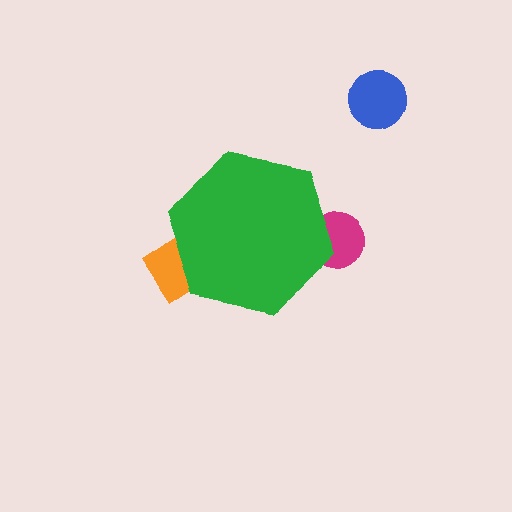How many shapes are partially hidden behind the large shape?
2 shapes are partially hidden.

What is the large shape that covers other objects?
A green hexagon.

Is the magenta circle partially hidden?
Yes, the magenta circle is partially hidden behind the green hexagon.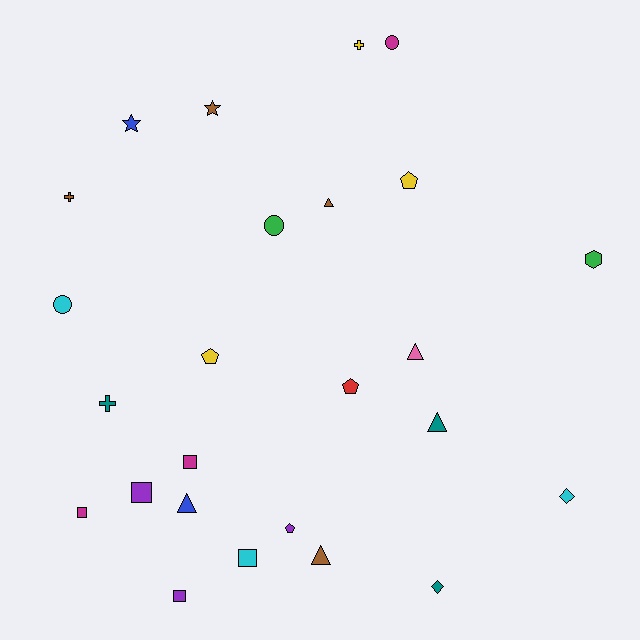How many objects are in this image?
There are 25 objects.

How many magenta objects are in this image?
There are 3 magenta objects.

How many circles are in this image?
There are 3 circles.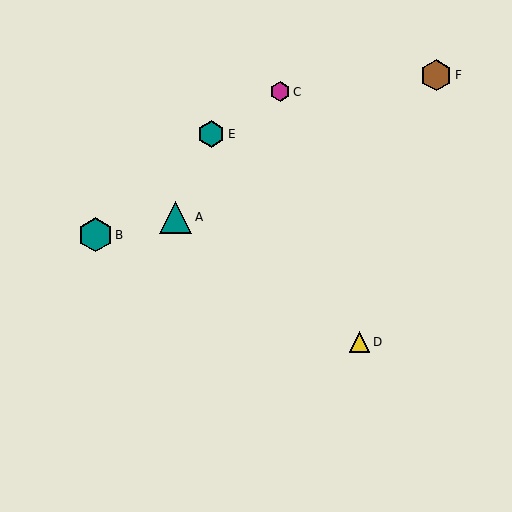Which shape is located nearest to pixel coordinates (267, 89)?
The magenta hexagon (labeled C) at (280, 92) is nearest to that location.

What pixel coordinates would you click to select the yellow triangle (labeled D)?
Click at (359, 342) to select the yellow triangle D.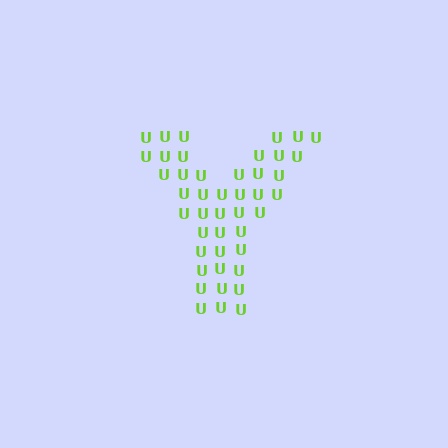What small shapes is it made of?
It is made of small letter U's.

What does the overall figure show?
The overall figure shows the letter Y.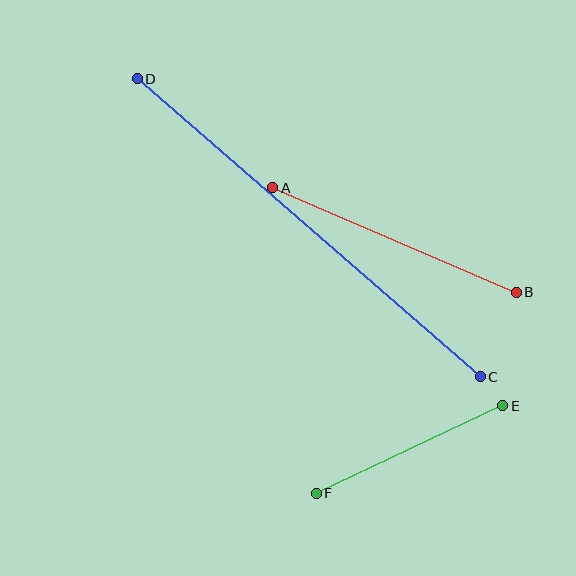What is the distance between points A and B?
The distance is approximately 265 pixels.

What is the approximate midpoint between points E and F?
The midpoint is at approximately (409, 449) pixels.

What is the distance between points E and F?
The distance is approximately 206 pixels.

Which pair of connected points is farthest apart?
Points C and D are farthest apart.